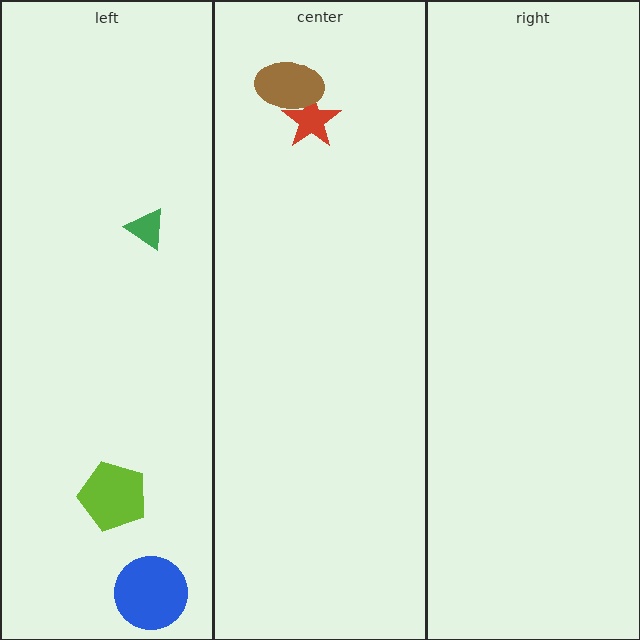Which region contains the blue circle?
The left region.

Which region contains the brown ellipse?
The center region.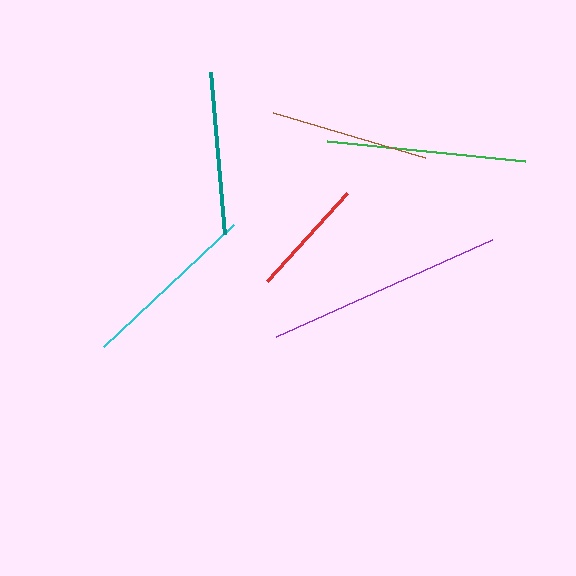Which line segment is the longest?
The purple line is the longest at approximately 237 pixels.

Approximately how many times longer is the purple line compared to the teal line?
The purple line is approximately 1.4 times the length of the teal line.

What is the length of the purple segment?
The purple segment is approximately 237 pixels long.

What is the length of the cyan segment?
The cyan segment is approximately 178 pixels long.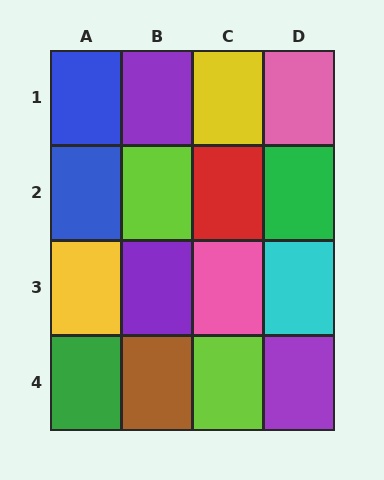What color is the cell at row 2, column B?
Lime.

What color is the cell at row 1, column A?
Blue.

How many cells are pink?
2 cells are pink.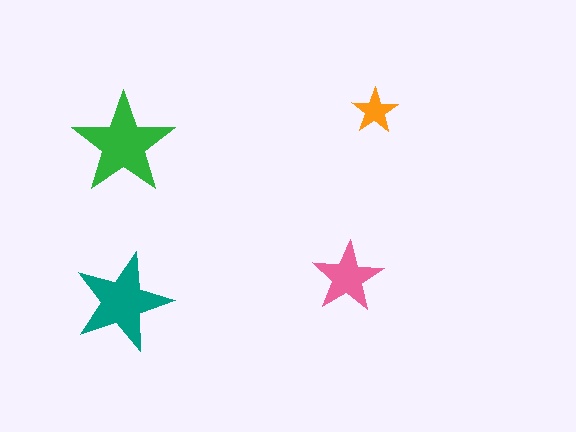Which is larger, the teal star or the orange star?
The teal one.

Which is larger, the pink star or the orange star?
The pink one.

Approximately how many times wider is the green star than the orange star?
About 2 times wider.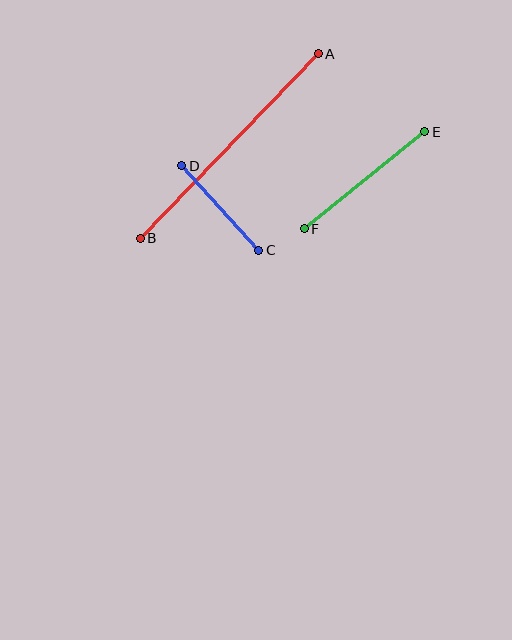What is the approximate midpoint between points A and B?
The midpoint is at approximately (229, 146) pixels.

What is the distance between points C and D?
The distance is approximately 115 pixels.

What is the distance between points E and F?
The distance is approximately 155 pixels.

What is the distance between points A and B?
The distance is approximately 257 pixels.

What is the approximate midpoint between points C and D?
The midpoint is at approximately (220, 208) pixels.